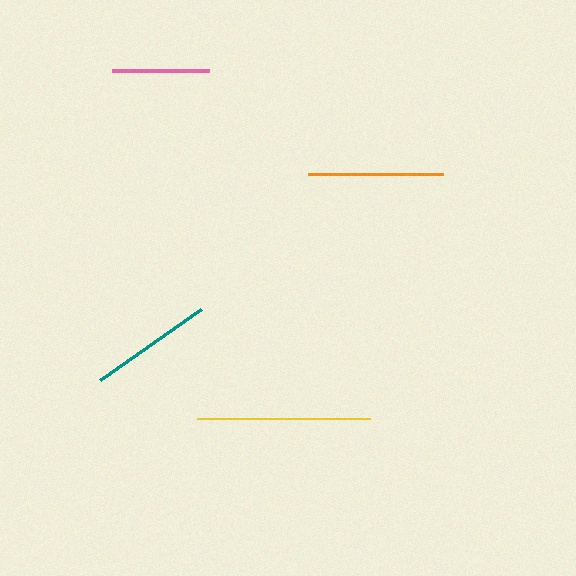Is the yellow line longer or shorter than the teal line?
The yellow line is longer than the teal line.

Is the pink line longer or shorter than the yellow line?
The yellow line is longer than the pink line.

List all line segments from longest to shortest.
From longest to shortest: yellow, orange, teal, pink.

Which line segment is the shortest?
The pink line is the shortest at approximately 97 pixels.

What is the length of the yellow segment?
The yellow segment is approximately 174 pixels long.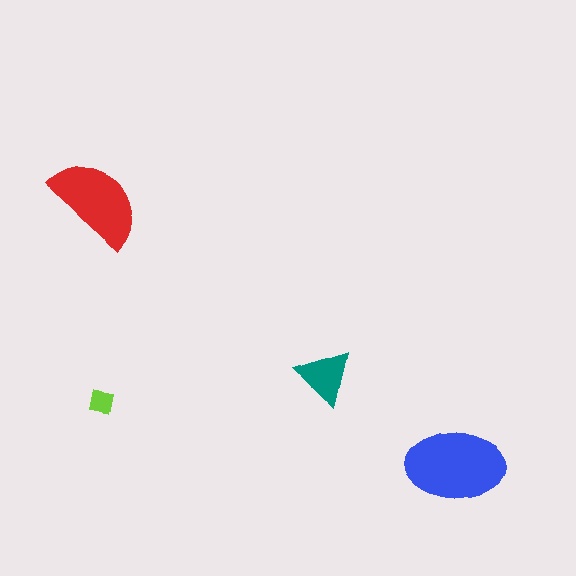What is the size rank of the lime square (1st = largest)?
4th.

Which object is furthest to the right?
The blue ellipse is rightmost.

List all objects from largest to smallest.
The blue ellipse, the red semicircle, the teal triangle, the lime square.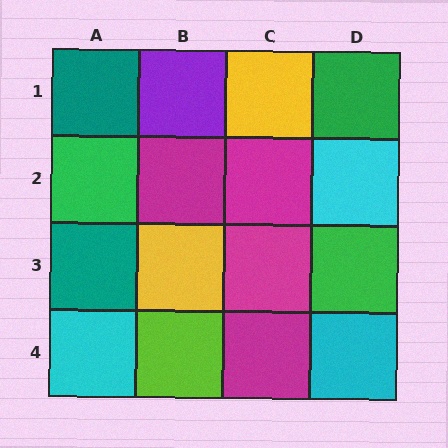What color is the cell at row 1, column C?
Yellow.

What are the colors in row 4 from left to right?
Cyan, lime, magenta, cyan.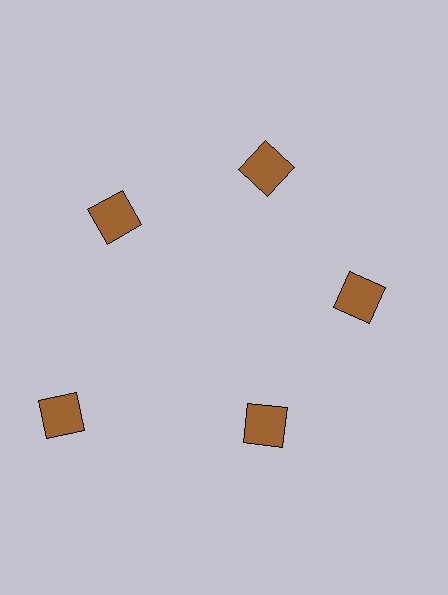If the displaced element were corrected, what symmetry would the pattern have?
It would have 5-fold rotational symmetry — the pattern would map onto itself every 72 degrees.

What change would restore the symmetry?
The symmetry would be restored by moving it inward, back onto the ring so that all 5 squares sit at equal angles and equal distance from the center.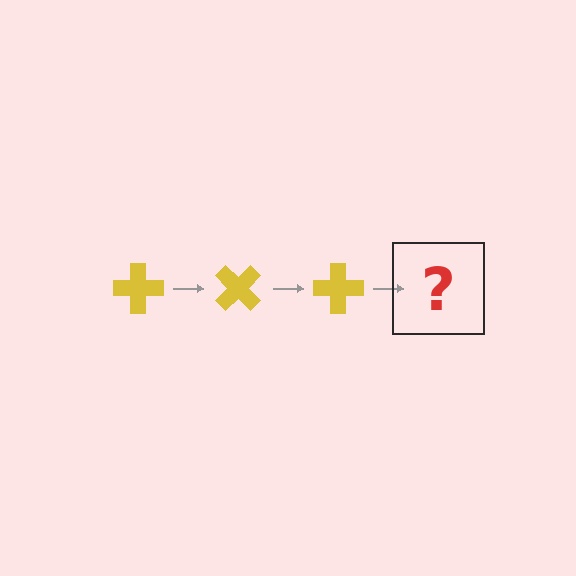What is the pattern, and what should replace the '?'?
The pattern is that the cross rotates 45 degrees each step. The '?' should be a yellow cross rotated 135 degrees.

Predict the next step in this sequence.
The next step is a yellow cross rotated 135 degrees.